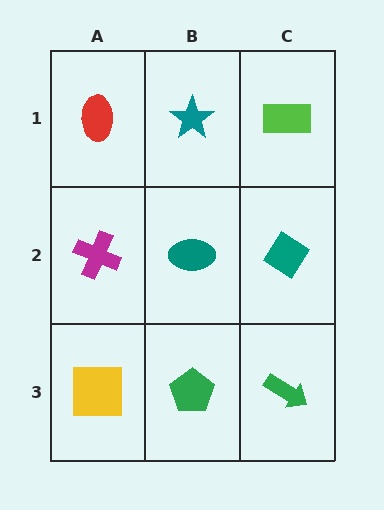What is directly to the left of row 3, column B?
A yellow square.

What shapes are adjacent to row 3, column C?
A teal diamond (row 2, column C), a green pentagon (row 3, column B).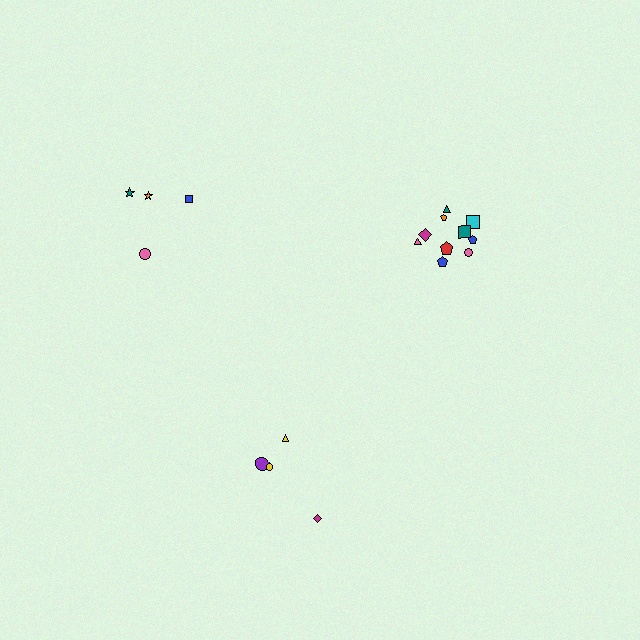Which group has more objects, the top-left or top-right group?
The top-right group.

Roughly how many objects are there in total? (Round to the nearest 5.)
Roughly 20 objects in total.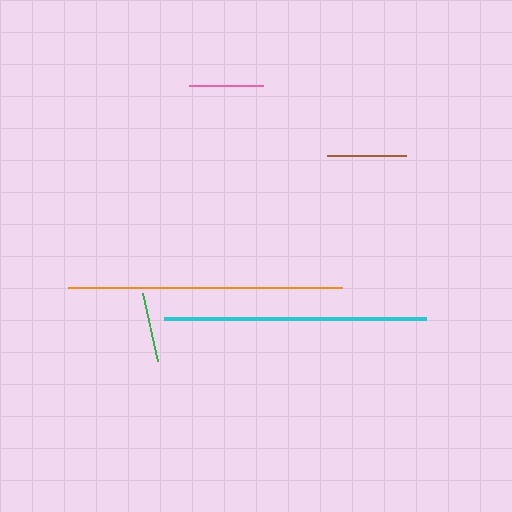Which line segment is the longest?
The orange line is the longest at approximately 274 pixels.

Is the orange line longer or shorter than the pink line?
The orange line is longer than the pink line.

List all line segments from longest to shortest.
From longest to shortest: orange, cyan, brown, pink, green.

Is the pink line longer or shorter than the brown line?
The brown line is longer than the pink line.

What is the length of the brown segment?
The brown segment is approximately 78 pixels long.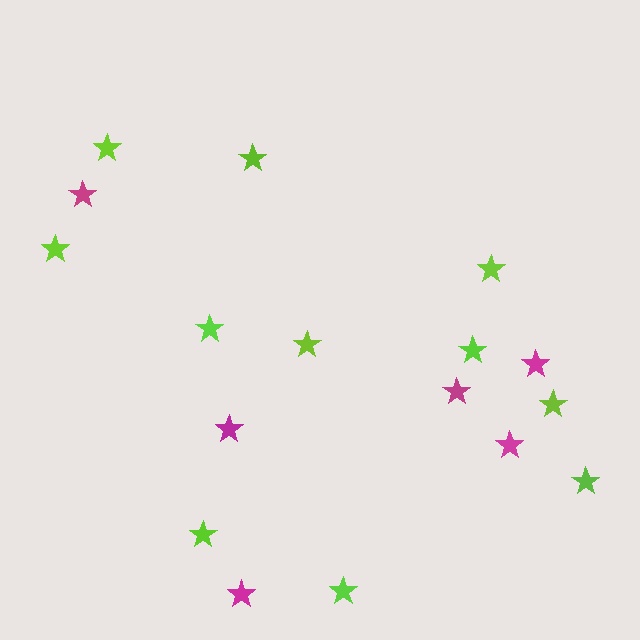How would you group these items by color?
There are 2 groups: one group of lime stars (11) and one group of magenta stars (6).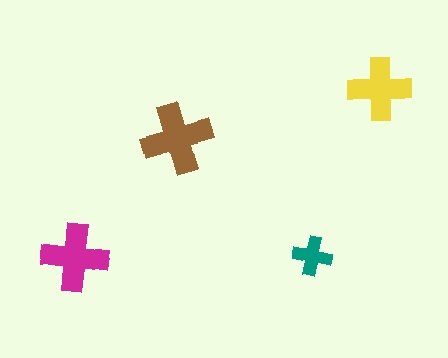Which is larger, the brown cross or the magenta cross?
The brown one.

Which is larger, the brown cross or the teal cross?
The brown one.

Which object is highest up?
The yellow cross is topmost.